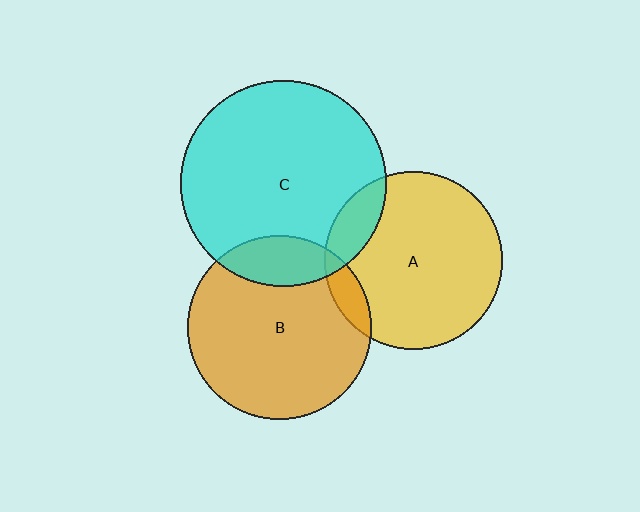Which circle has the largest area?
Circle C (cyan).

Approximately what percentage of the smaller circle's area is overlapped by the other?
Approximately 15%.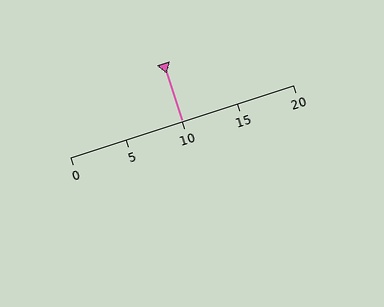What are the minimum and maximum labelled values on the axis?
The axis runs from 0 to 20.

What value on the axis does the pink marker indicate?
The marker indicates approximately 10.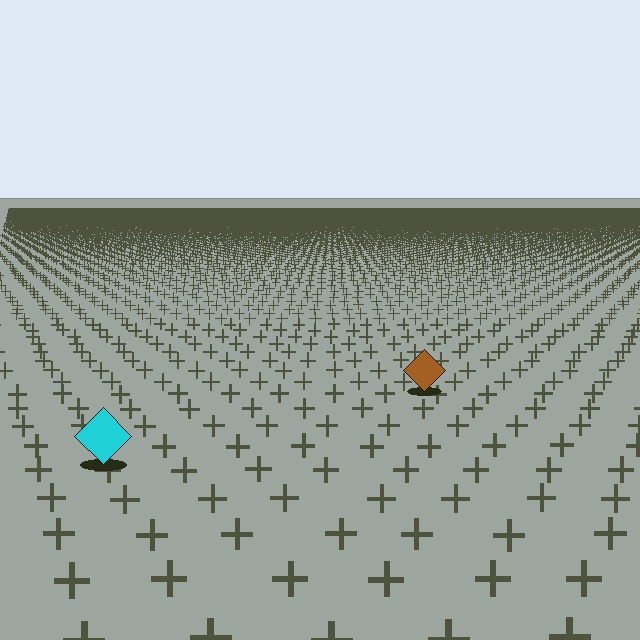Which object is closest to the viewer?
The cyan diamond is closest. The texture marks near it are larger and more spread out.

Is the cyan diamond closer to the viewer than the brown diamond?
Yes. The cyan diamond is closer — you can tell from the texture gradient: the ground texture is coarser near it.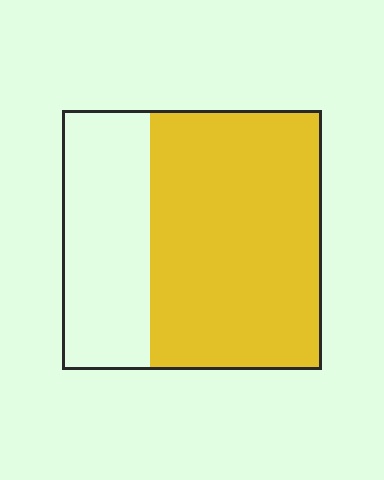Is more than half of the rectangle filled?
Yes.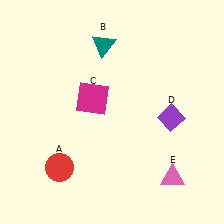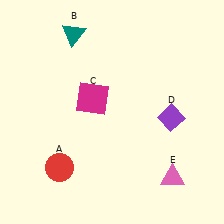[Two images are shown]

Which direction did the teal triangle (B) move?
The teal triangle (B) moved left.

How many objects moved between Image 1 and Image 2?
1 object moved between the two images.